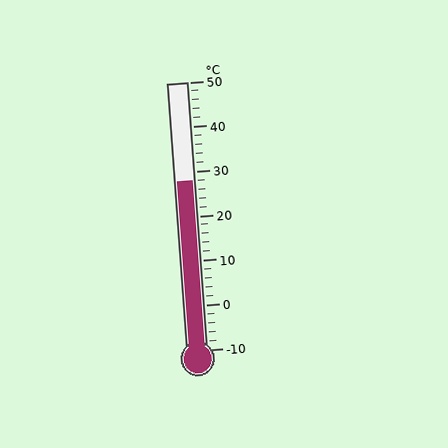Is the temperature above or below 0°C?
The temperature is above 0°C.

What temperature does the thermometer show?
The thermometer shows approximately 28°C.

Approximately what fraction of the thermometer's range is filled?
The thermometer is filled to approximately 65% of its range.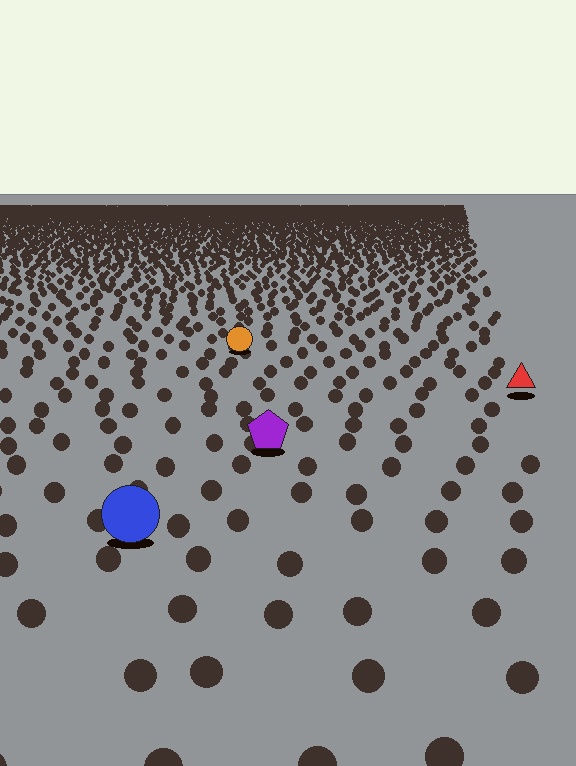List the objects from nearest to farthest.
From nearest to farthest: the blue circle, the purple pentagon, the red triangle, the orange circle.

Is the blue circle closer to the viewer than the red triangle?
Yes. The blue circle is closer — you can tell from the texture gradient: the ground texture is coarser near it.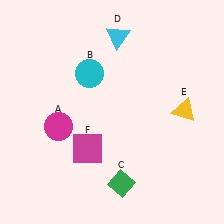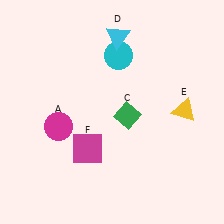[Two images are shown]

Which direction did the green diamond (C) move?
The green diamond (C) moved up.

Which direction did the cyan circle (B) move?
The cyan circle (B) moved right.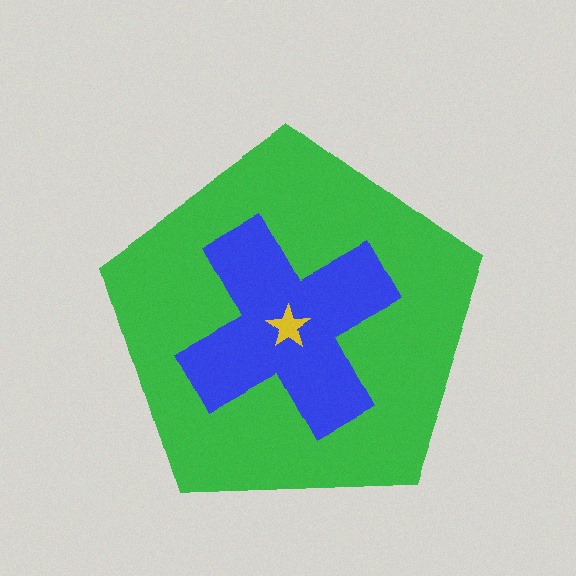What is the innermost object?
The yellow star.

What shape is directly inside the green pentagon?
The blue cross.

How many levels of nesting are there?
3.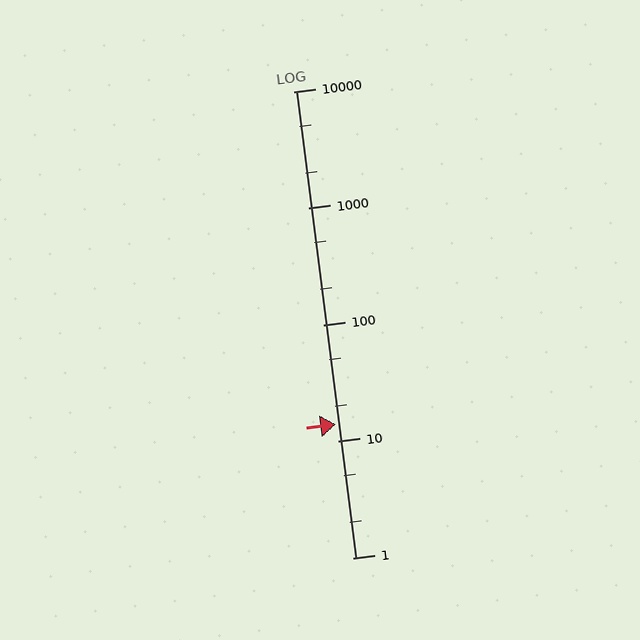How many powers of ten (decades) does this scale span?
The scale spans 4 decades, from 1 to 10000.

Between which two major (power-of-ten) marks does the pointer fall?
The pointer is between 10 and 100.